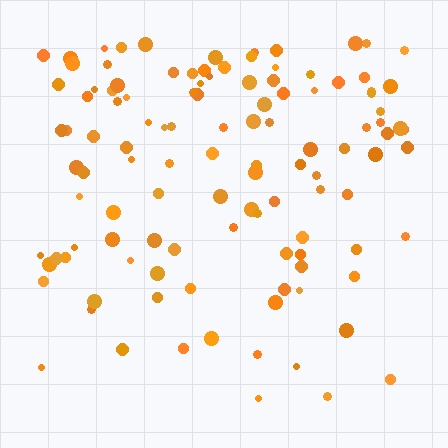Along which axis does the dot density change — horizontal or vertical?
Vertical.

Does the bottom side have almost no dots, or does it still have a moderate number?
Still a moderate number, just noticeably fewer than the top.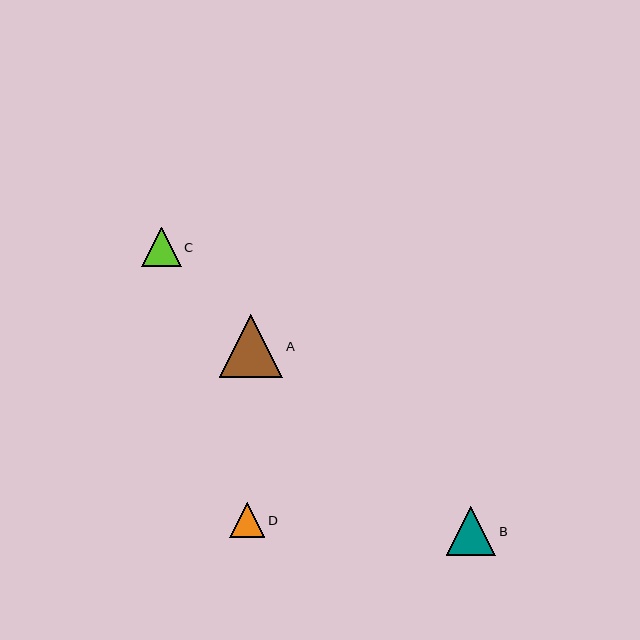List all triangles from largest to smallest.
From largest to smallest: A, B, C, D.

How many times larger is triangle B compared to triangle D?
Triangle B is approximately 1.4 times the size of triangle D.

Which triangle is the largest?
Triangle A is the largest with a size of approximately 63 pixels.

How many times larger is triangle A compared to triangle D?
Triangle A is approximately 1.8 times the size of triangle D.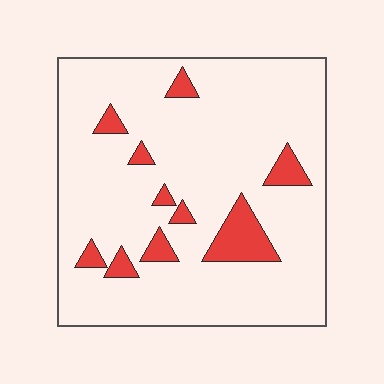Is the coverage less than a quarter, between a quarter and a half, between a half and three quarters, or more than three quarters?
Less than a quarter.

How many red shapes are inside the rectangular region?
10.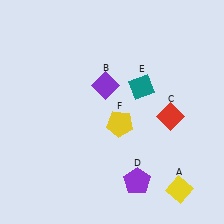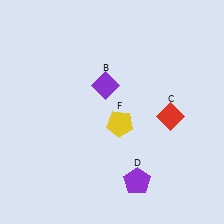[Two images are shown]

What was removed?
The teal diamond (E), the yellow diamond (A) were removed in Image 2.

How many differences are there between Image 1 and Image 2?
There are 2 differences between the two images.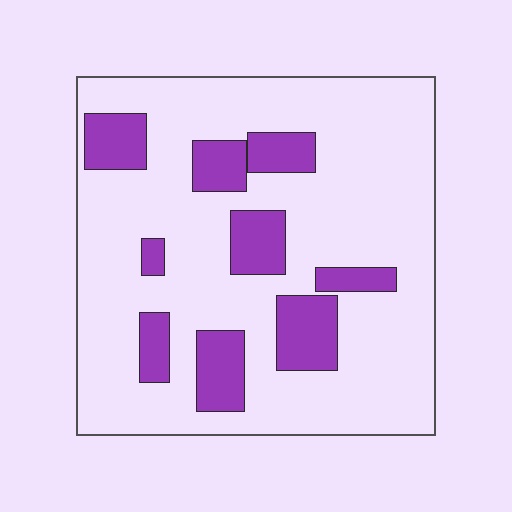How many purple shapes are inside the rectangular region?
9.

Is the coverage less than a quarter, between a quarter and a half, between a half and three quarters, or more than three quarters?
Less than a quarter.